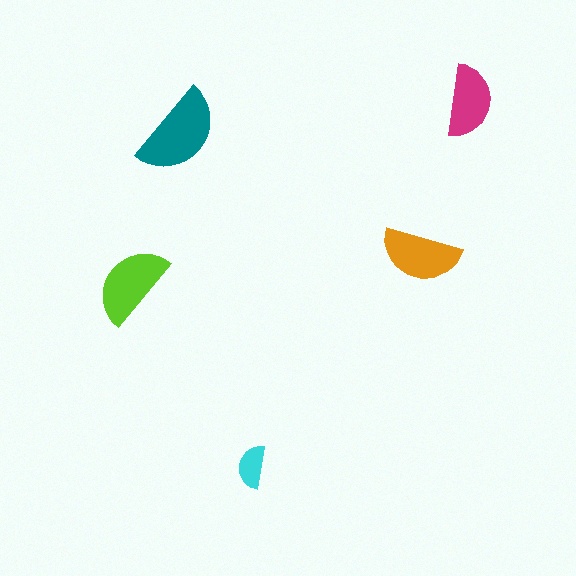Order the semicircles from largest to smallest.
the teal one, the lime one, the orange one, the magenta one, the cyan one.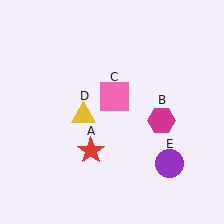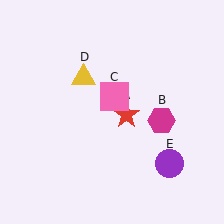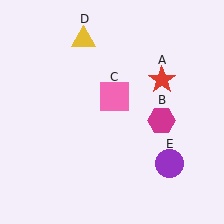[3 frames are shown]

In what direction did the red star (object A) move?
The red star (object A) moved up and to the right.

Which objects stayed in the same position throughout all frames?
Magenta hexagon (object B) and pink square (object C) and purple circle (object E) remained stationary.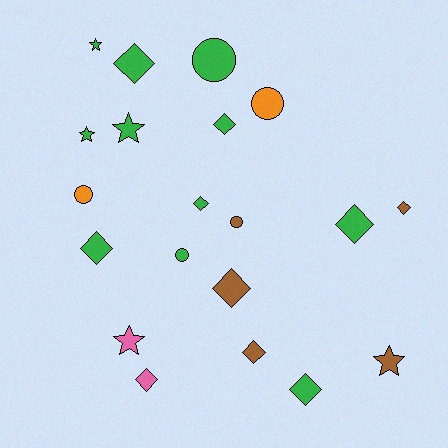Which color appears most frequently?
Green, with 11 objects.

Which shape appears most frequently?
Diamond, with 10 objects.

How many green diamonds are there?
There are 6 green diamonds.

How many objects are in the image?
There are 20 objects.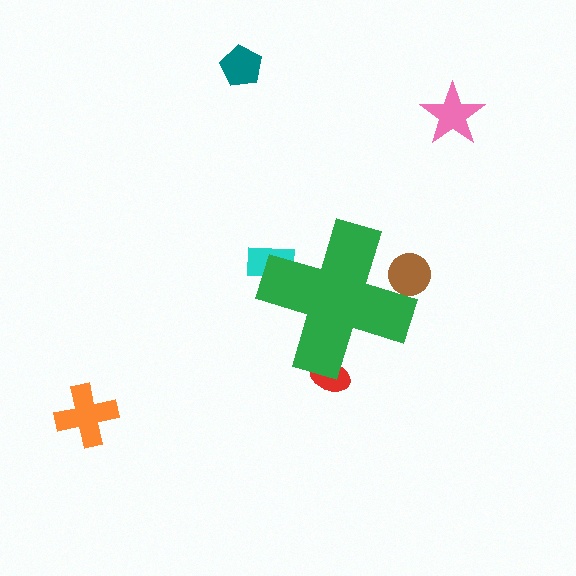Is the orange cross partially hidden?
No, the orange cross is fully visible.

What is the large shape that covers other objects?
A green cross.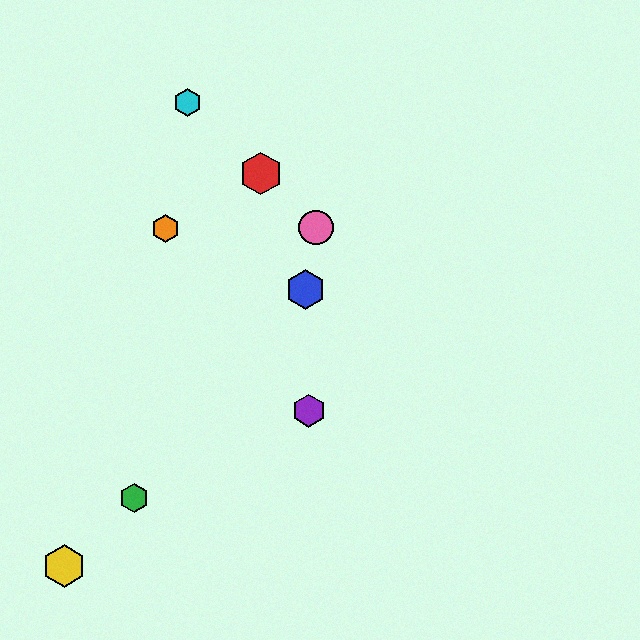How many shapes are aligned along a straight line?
3 shapes (the red hexagon, the cyan hexagon, the pink circle) are aligned along a straight line.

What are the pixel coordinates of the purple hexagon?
The purple hexagon is at (309, 411).